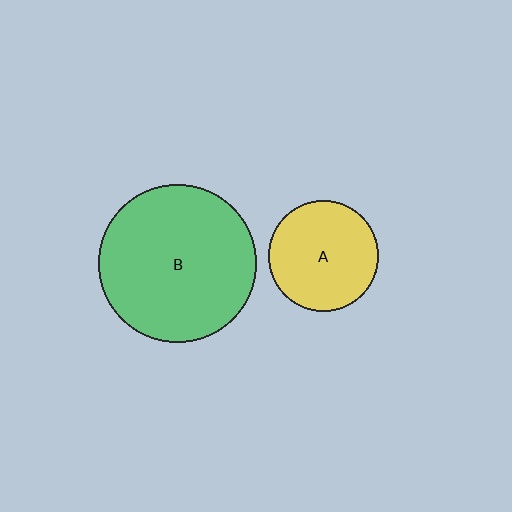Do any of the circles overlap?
No, none of the circles overlap.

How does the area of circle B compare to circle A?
Approximately 2.1 times.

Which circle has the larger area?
Circle B (green).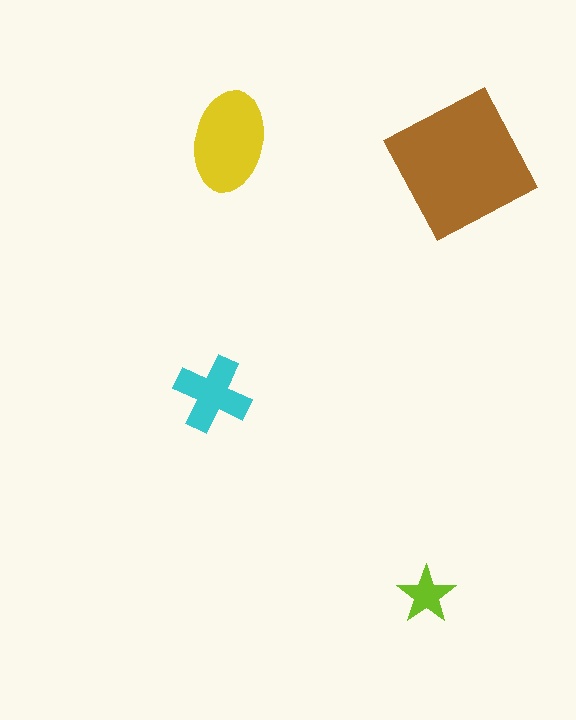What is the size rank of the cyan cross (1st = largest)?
3rd.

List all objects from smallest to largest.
The lime star, the cyan cross, the yellow ellipse, the brown square.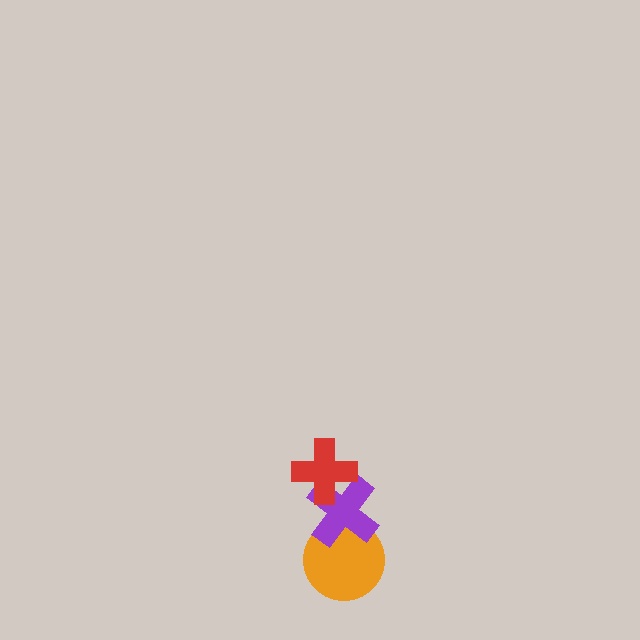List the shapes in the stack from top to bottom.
From top to bottom: the red cross, the purple cross, the orange circle.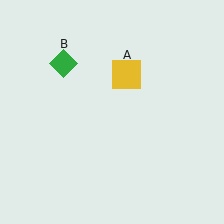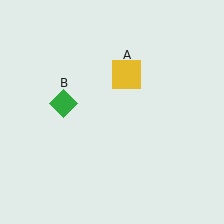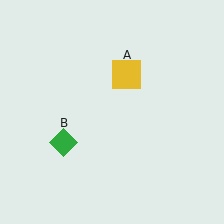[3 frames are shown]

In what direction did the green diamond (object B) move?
The green diamond (object B) moved down.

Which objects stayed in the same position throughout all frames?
Yellow square (object A) remained stationary.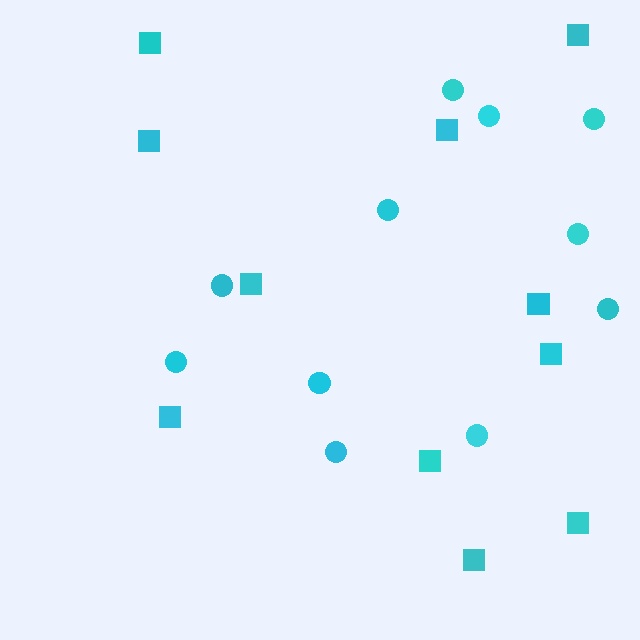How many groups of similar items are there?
There are 2 groups: one group of squares (11) and one group of circles (11).